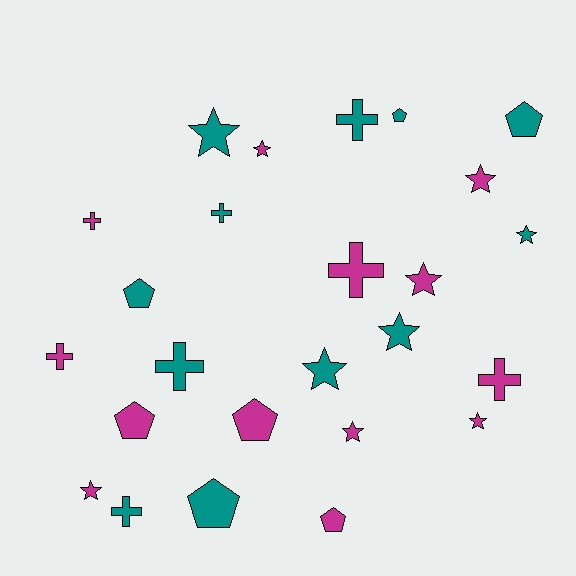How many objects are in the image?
There are 25 objects.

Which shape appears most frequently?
Star, with 10 objects.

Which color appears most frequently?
Magenta, with 13 objects.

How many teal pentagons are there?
There are 4 teal pentagons.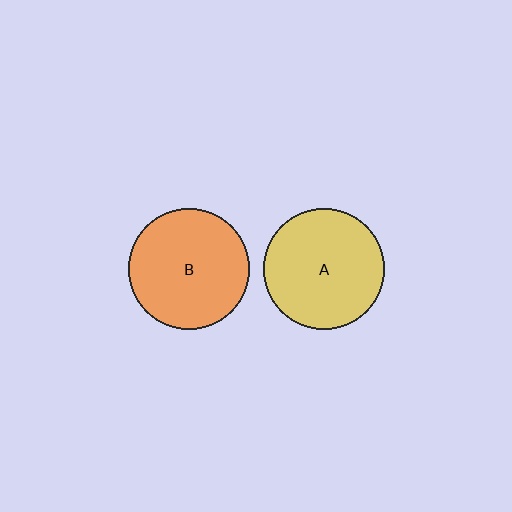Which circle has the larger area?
Circle A (yellow).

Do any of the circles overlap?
No, none of the circles overlap.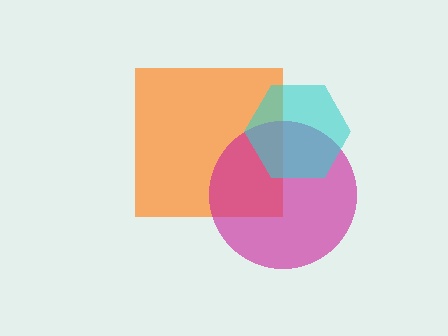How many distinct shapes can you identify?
There are 3 distinct shapes: an orange square, a magenta circle, a cyan hexagon.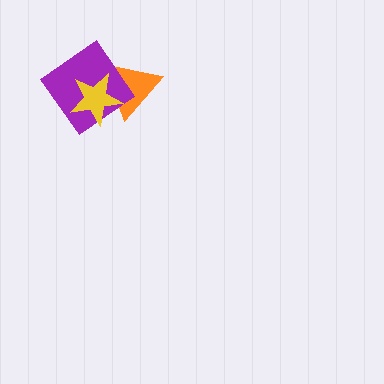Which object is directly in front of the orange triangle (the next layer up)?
The purple diamond is directly in front of the orange triangle.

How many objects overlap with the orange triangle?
2 objects overlap with the orange triangle.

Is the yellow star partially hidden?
No, no other shape covers it.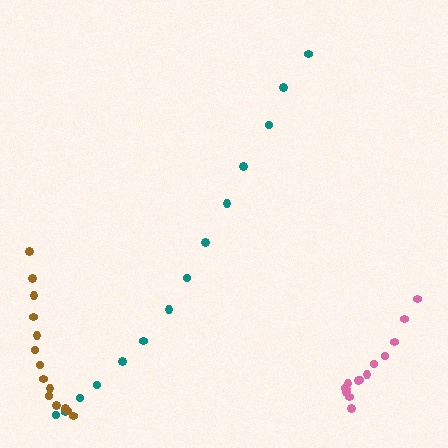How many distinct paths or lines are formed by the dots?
There are 3 distinct paths.